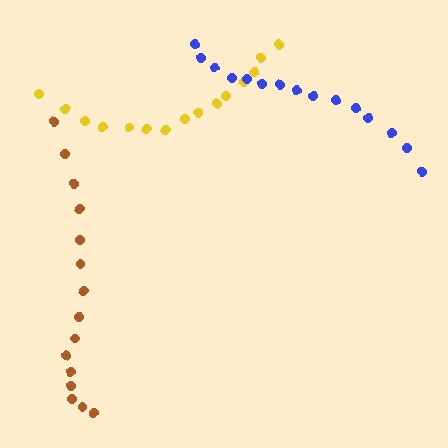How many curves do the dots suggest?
There are 3 distinct paths.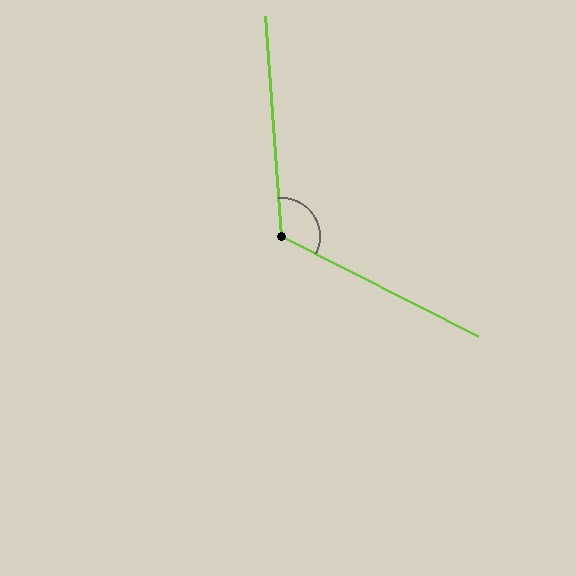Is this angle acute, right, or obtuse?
It is obtuse.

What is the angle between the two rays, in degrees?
Approximately 121 degrees.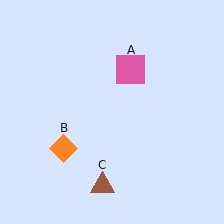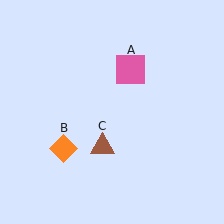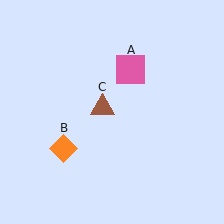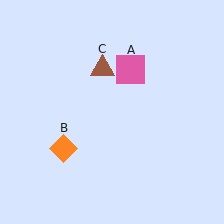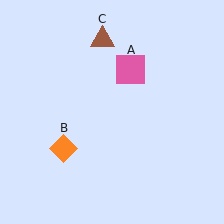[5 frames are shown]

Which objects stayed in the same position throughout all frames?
Pink square (object A) and orange diamond (object B) remained stationary.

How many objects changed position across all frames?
1 object changed position: brown triangle (object C).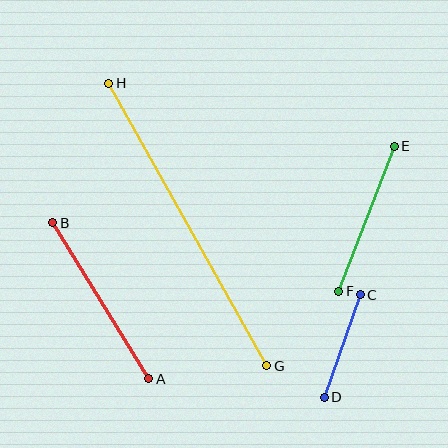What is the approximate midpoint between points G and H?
The midpoint is at approximately (188, 224) pixels.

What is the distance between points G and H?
The distance is approximately 324 pixels.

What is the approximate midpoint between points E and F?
The midpoint is at approximately (367, 219) pixels.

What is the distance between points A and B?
The distance is approximately 183 pixels.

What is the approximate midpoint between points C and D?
The midpoint is at approximately (342, 346) pixels.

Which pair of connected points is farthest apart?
Points G and H are farthest apart.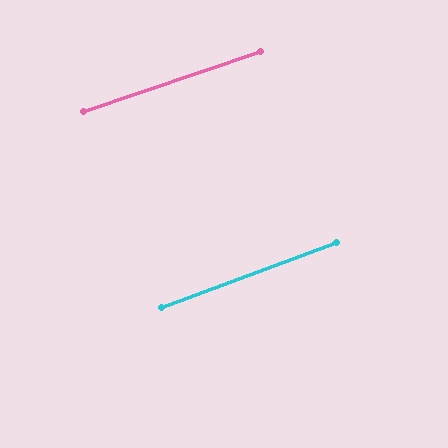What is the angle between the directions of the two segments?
Approximately 1 degree.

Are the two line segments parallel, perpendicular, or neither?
Parallel — their directions differ by only 1.5°.